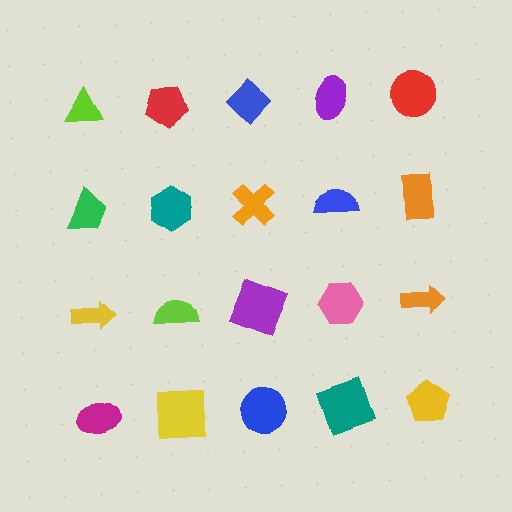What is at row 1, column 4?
A purple ellipse.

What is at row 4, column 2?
A yellow square.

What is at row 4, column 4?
A teal square.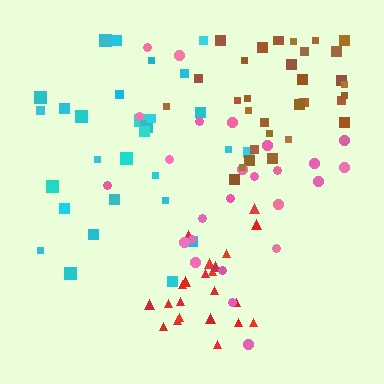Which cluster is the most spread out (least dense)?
Pink.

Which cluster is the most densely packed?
Red.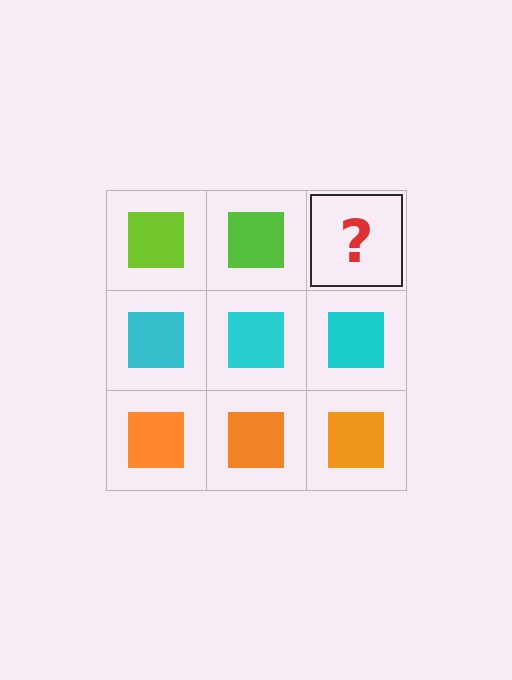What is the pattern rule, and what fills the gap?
The rule is that each row has a consistent color. The gap should be filled with a lime square.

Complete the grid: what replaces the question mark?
The question mark should be replaced with a lime square.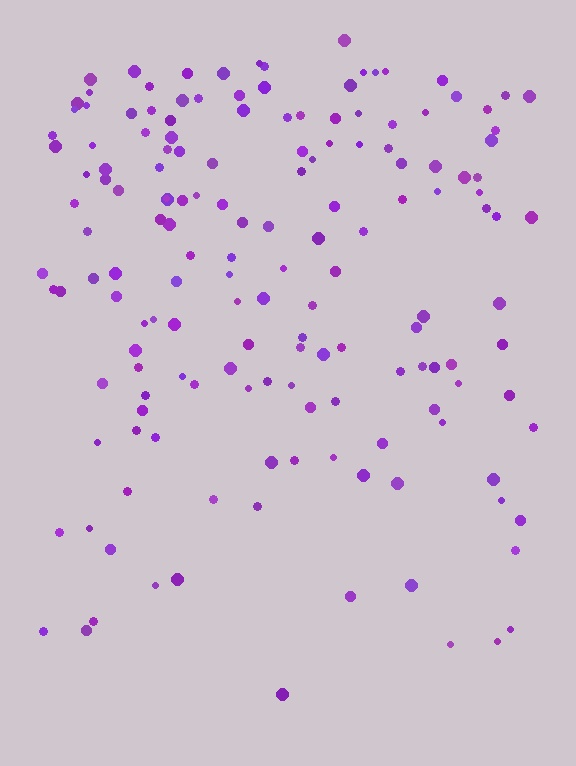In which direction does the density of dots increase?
From bottom to top, with the top side densest.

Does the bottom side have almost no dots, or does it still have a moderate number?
Still a moderate number, just noticeably fewer than the top.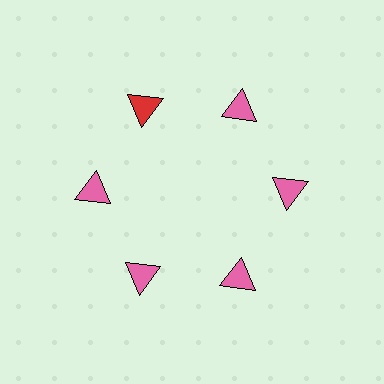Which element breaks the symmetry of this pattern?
The red triangle at roughly the 11 o'clock position breaks the symmetry. All other shapes are pink triangles.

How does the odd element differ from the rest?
It has a different color: red instead of pink.